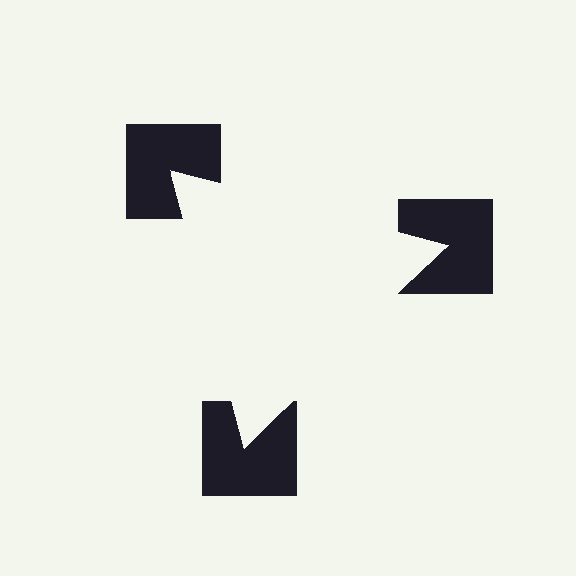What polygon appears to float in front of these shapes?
An illusory triangle — its edges are inferred from the aligned wedge cuts in the notched squares, not physically drawn.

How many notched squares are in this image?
There are 3 — one at each vertex of the illusory triangle.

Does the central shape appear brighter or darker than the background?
It typically appears slightly brighter than the background, even though no actual brightness change is drawn.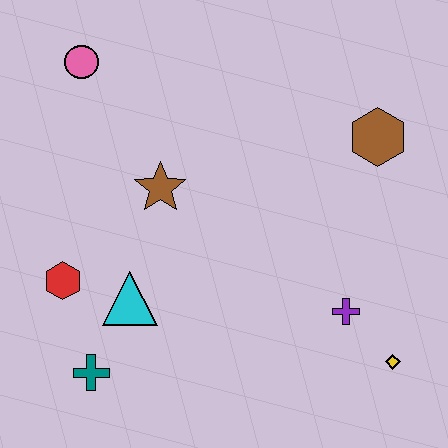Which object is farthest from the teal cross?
The brown hexagon is farthest from the teal cross.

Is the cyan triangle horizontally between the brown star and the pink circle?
Yes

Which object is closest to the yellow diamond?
The purple cross is closest to the yellow diamond.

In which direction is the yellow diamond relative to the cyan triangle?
The yellow diamond is to the right of the cyan triangle.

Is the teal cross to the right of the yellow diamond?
No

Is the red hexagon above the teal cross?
Yes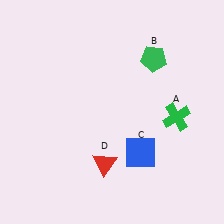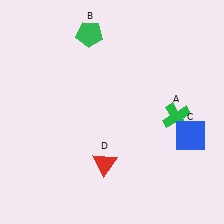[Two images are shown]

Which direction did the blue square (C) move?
The blue square (C) moved right.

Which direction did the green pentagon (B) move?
The green pentagon (B) moved left.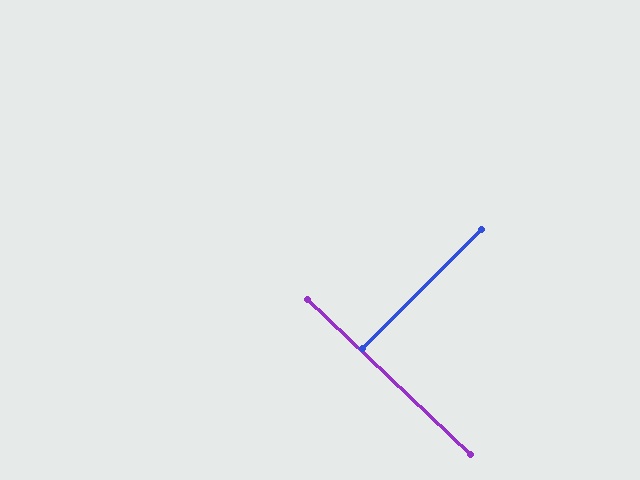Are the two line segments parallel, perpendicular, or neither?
Perpendicular — they meet at approximately 89°.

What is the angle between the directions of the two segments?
Approximately 89 degrees.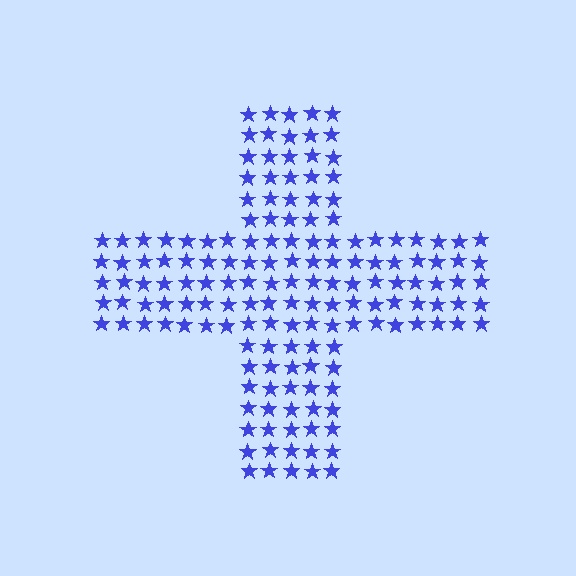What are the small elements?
The small elements are stars.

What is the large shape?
The large shape is a cross.